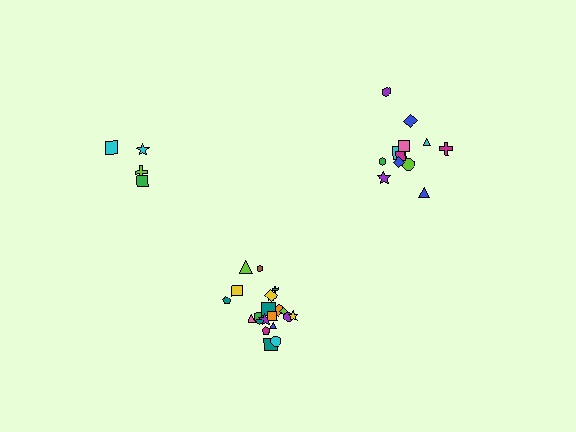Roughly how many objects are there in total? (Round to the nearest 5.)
Roughly 40 objects in total.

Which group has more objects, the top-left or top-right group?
The top-right group.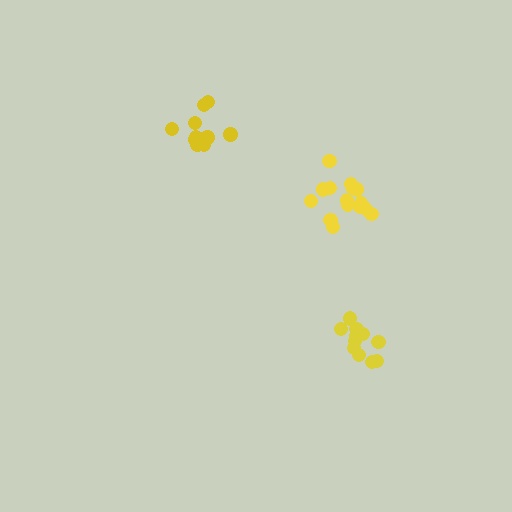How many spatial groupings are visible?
There are 3 spatial groupings.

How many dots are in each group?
Group 1: 15 dots, Group 2: 12 dots, Group 3: 11 dots (38 total).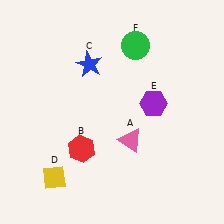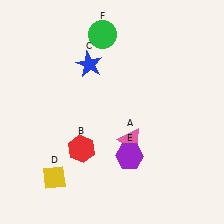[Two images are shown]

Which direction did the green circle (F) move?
The green circle (F) moved left.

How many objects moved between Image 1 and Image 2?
2 objects moved between the two images.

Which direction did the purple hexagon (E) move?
The purple hexagon (E) moved down.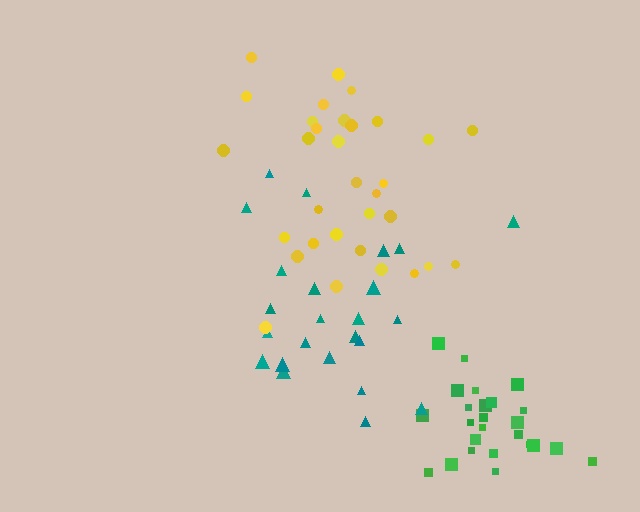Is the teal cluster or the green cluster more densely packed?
Green.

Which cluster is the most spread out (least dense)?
Teal.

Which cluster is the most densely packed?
Green.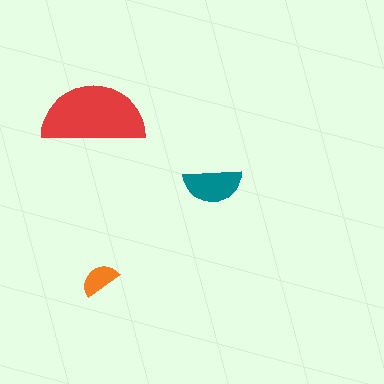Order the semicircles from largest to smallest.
the red one, the teal one, the orange one.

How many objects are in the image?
There are 3 objects in the image.